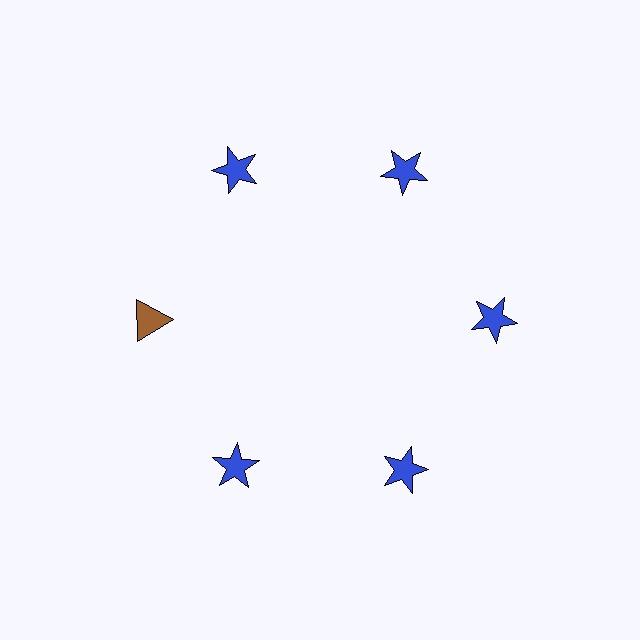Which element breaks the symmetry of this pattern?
The brown triangle at roughly the 9 o'clock position breaks the symmetry. All other shapes are blue stars.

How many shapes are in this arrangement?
There are 6 shapes arranged in a ring pattern.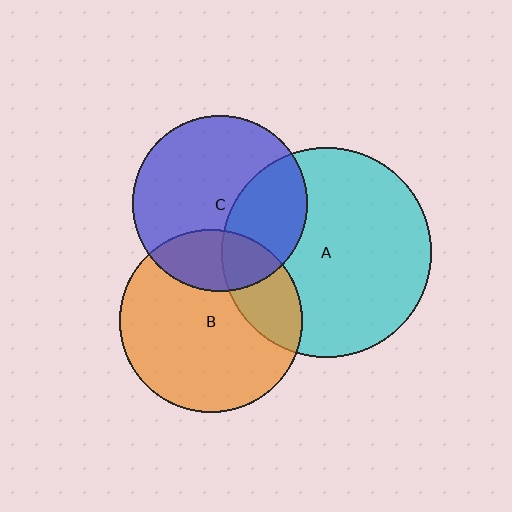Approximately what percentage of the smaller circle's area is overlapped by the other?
Approximately 35%.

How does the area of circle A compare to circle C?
Approximately 1.4 times.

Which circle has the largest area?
Circle A (cyan).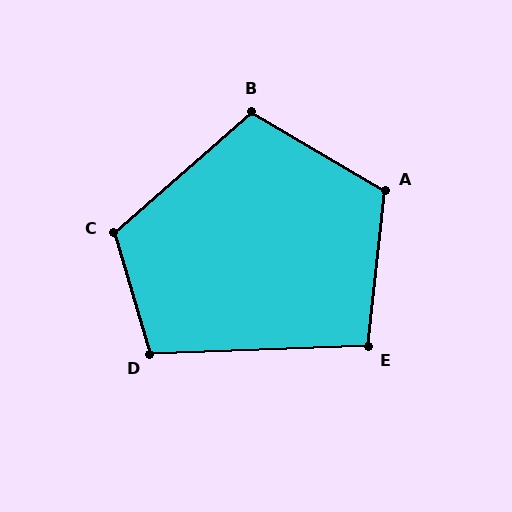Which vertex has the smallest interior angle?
E, at approximately 98 degrees.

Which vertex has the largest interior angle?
A, at approximately 115 degrees.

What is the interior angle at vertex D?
Approximately 105 degrees (obtuse).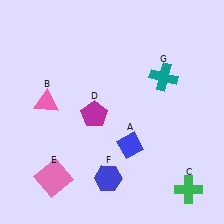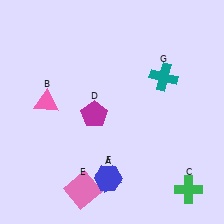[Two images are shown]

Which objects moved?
The objects that moved are: the blue diamond (A), the pink square (E).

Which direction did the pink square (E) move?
The pink square (E) moved right.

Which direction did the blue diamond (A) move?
The blue diamond (A) moved down.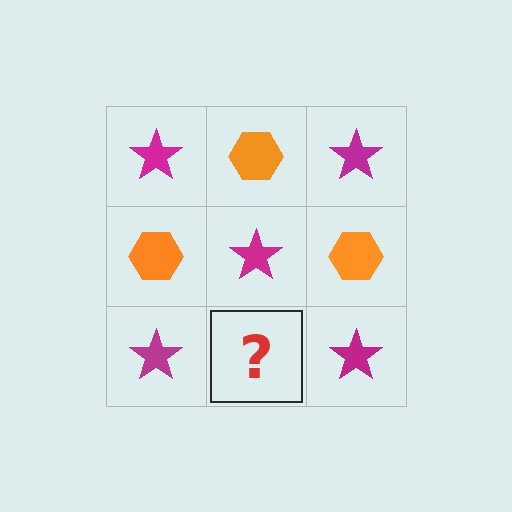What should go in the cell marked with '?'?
The missing cell should contain an orange hexagon.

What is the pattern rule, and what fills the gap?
The rule is that it alternates magenta star and orange hexagon in a checkerboard pattern. The gap should be filled with an orange hexagon.